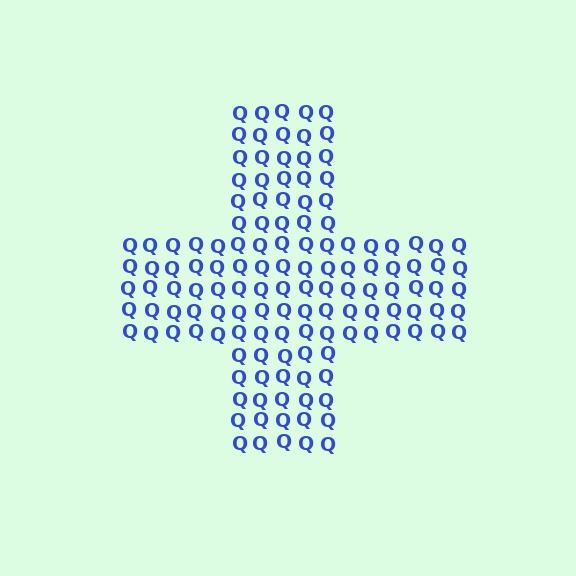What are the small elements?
The small elements are letter Q's.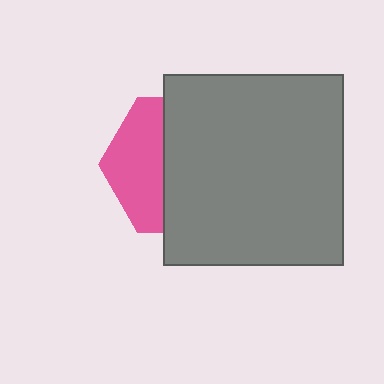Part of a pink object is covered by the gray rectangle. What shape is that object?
It is a hexagon.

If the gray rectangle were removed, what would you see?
You would see the complete pink hexagon.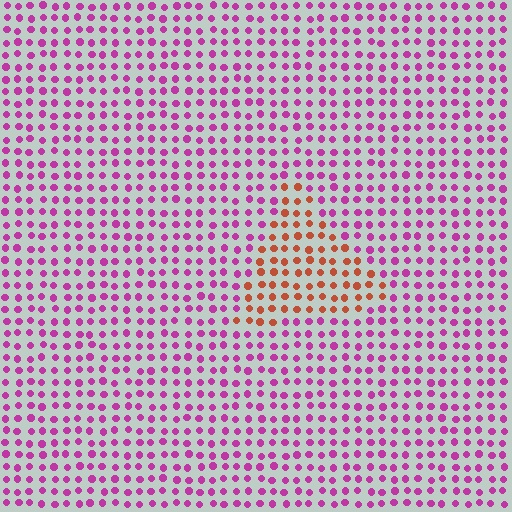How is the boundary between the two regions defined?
The boundary is defined purely by a slight shift in hue (about 59 degrees). Spacing, size, and orientation are identical on both sides.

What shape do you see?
I see a triangle.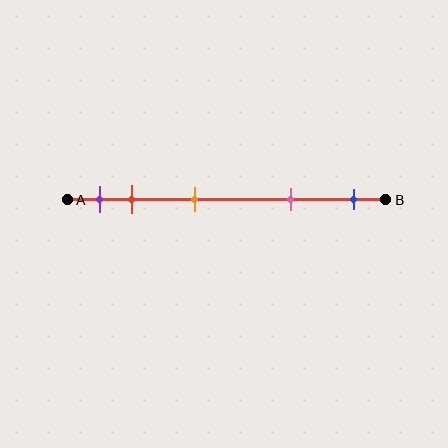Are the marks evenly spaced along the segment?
No, the marks are not evenly spaced.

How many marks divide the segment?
There are 5 marks dividing the segment.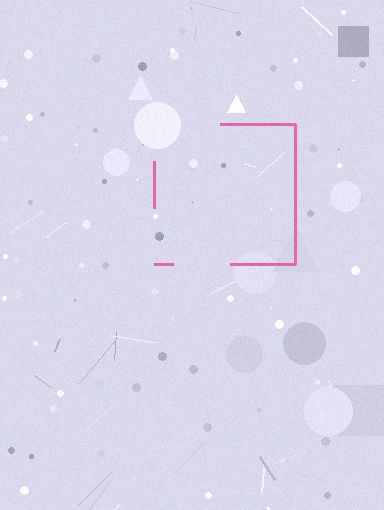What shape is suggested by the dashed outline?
The dashed outline suggests a square.